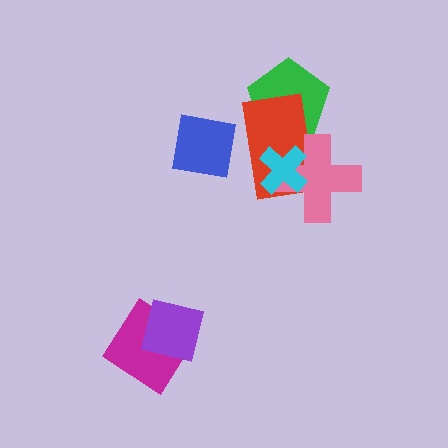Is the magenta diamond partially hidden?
Yes, it is partially covered by another shape.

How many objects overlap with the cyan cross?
2 objects overlap with the cyan cross.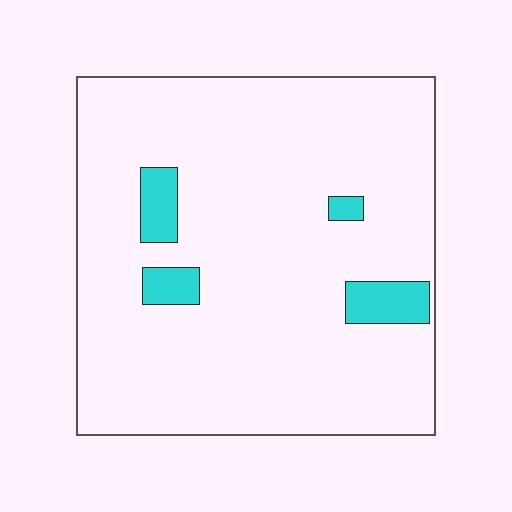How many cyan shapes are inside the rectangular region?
4.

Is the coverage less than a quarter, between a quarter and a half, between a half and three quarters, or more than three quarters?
Less than a quarter.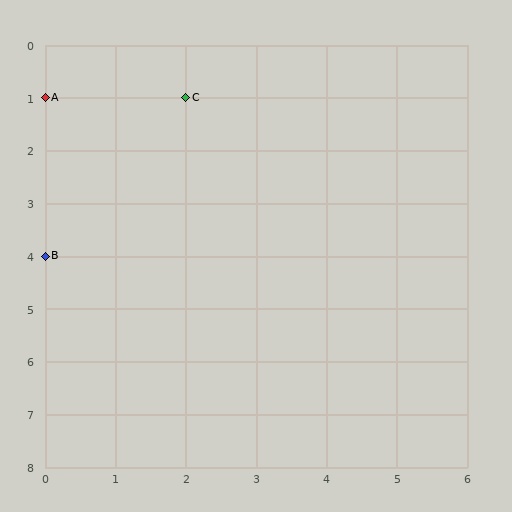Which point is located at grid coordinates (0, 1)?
Point A is at (0, 1).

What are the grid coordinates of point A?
Point A is at grid coordinates (0, 1).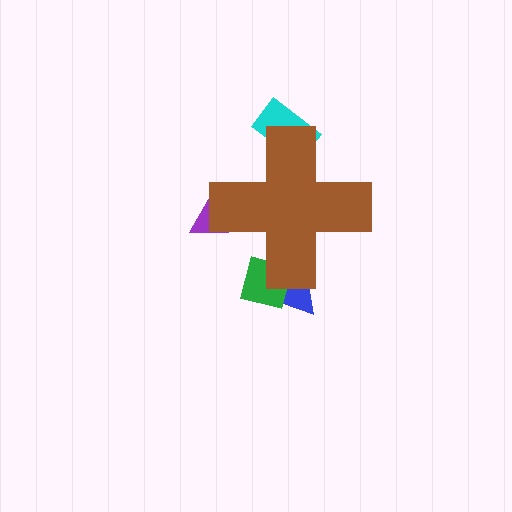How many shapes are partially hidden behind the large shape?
4 shapes are partially hidden.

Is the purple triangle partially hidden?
Yes, the purple triangle is partially hidden behind the brown cross.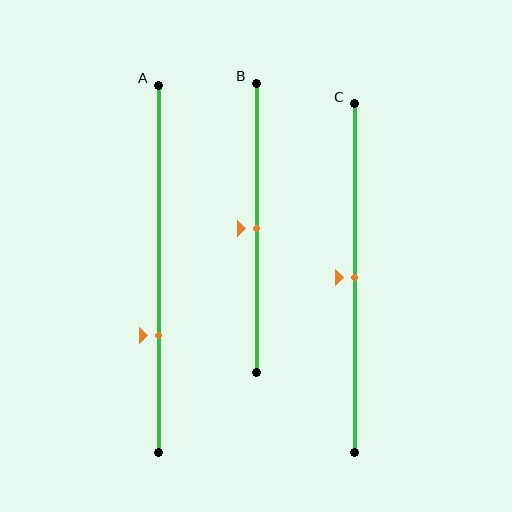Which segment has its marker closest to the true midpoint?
Segment B has its marker closest to the true midpoint.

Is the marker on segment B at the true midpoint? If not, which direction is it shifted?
Yes, the marker on segment B is at the true midpoint.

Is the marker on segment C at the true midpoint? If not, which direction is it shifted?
Yes, the marker on segment C is at the true midpoint.